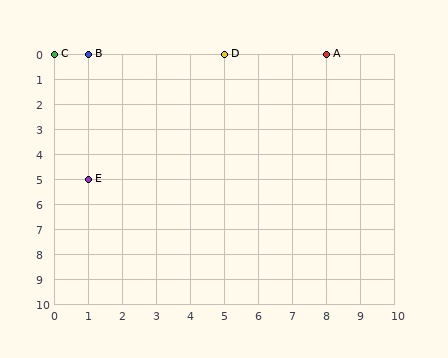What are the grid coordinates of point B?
Point B is at grid coordinates (1, 0).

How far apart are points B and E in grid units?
Points B and E are 5 rows apart.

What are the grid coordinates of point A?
Point A is at grid coordinates (8, 0).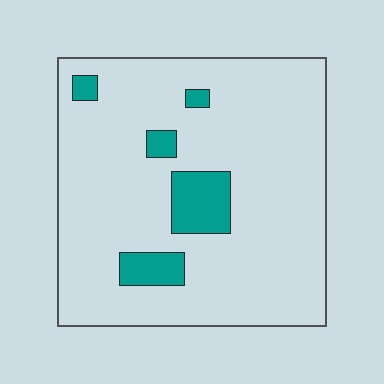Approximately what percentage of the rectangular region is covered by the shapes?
Approximately 10%.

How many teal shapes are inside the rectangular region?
5.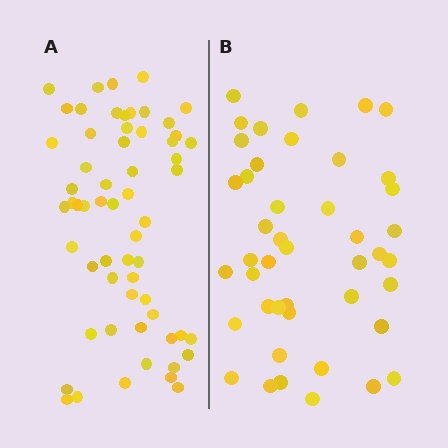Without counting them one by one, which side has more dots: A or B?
Region A (the left region) has more dots.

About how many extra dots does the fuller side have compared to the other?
Region A has approximately 15 more dots than region B.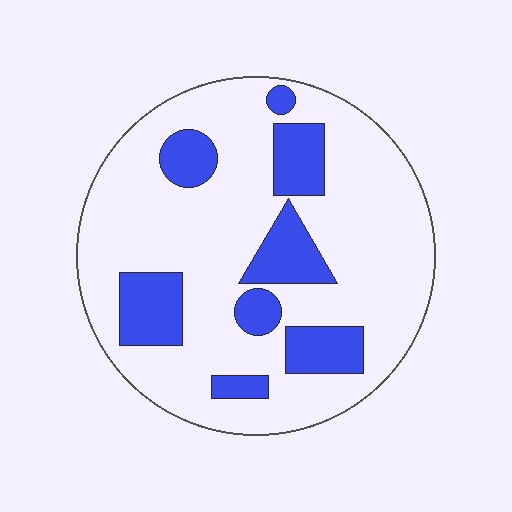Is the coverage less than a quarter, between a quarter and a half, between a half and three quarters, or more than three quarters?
Less than a quarter.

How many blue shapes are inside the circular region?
8.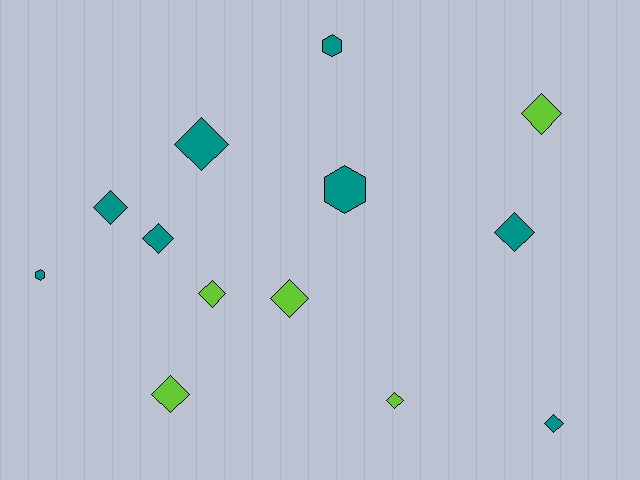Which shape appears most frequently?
Diamond, with 10 objects.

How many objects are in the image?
There are 13 objects.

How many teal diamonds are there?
There are 5 teal diamonds.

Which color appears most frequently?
Teal, with 8 objects.